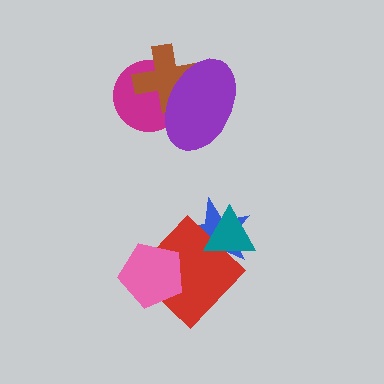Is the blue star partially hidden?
Yes, it is partially covered by another shape.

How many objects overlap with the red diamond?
3 objects overlap with the red diamond.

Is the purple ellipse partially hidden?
No, no other shape covers it.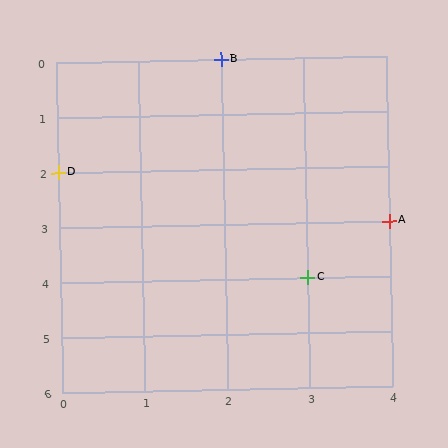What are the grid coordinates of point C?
Point C is at grid coordinates (3, 4).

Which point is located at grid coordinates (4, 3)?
Point A is at (4, 3).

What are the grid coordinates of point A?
Point A is at grid coordinates (4, 3).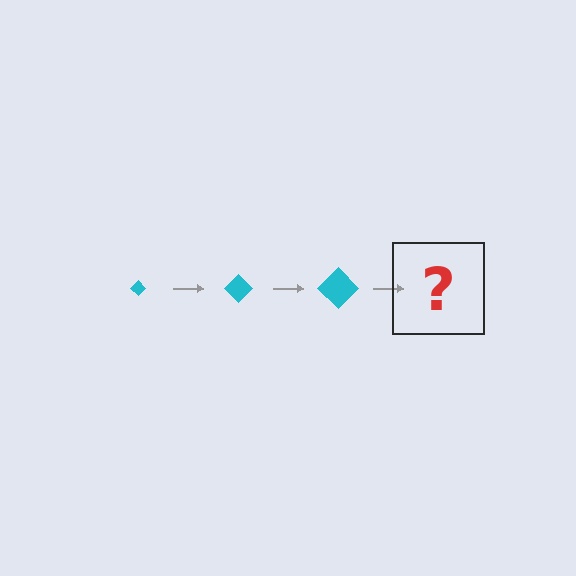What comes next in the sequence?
The next element should be a cyan diamond, larger than the previous one.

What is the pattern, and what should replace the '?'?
The pattern is that the diamond gets progressively larger each step. The '?' should be a cyan diamond, larger than the previous one.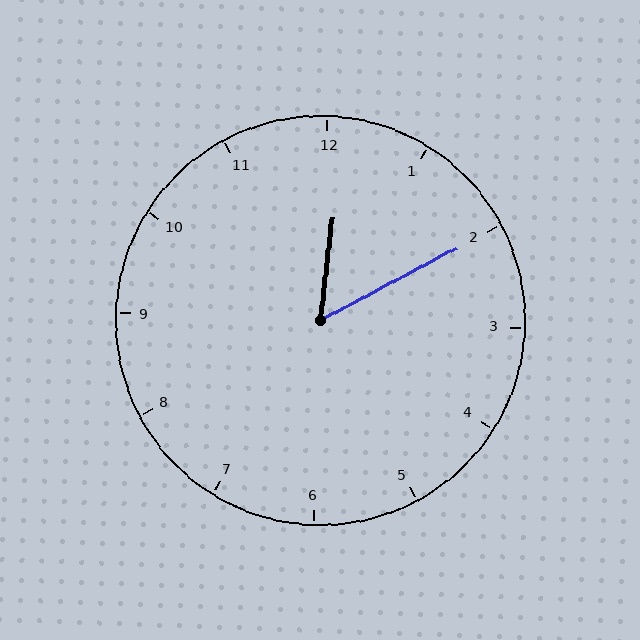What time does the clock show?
12:10.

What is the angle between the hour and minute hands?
Approximately 55 degrees.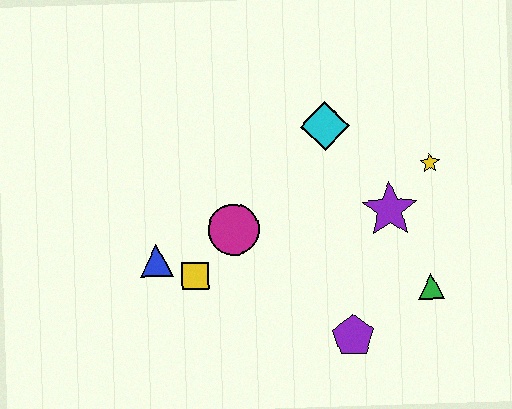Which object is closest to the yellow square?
The blue triangle is closest to the yellow square.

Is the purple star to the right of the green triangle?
No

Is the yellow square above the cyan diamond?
No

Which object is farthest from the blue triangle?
The yellow star is farthest from the blue triangle.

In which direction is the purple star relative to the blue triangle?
The purple star is to the right of the blue triangle.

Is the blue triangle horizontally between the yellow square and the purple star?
No